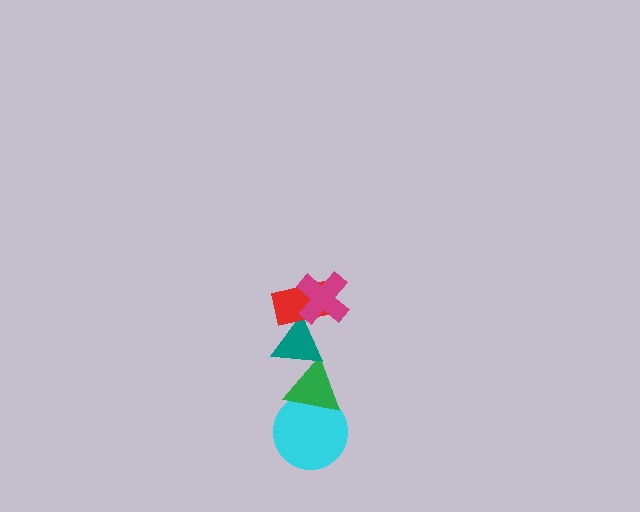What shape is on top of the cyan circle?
The green triangle is on top of the cyan circle.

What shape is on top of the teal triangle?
The red rectangle is on top of the teal triangle.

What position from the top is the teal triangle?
The teal triangle is 3rd from the top.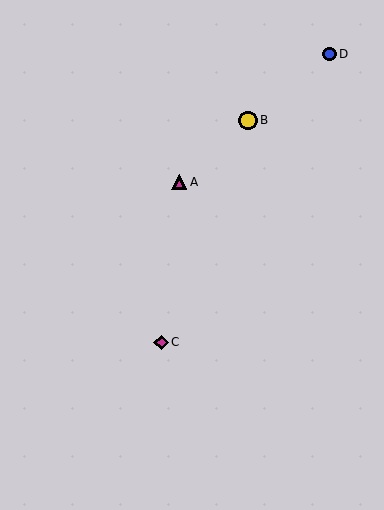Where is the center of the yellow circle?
The center of the yellow circle is at (248, 120).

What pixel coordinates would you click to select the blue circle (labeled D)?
Click at (329, 54) to select the blue circle D.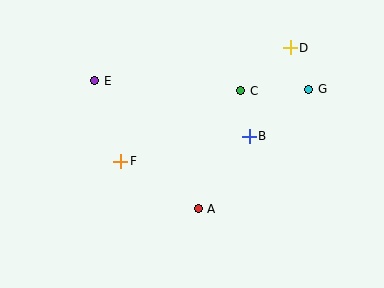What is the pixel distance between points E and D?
The distance between E and D is 199 pixels.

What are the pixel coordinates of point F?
Point F is at (121, 161).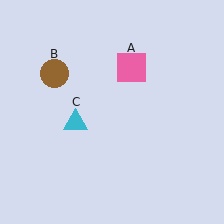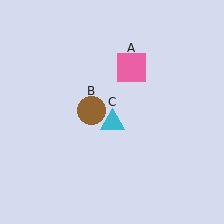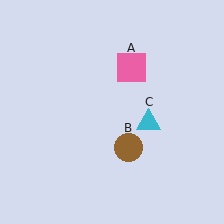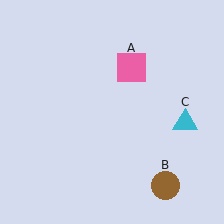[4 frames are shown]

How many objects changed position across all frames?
2 objects changed position: brown circle (object B), cyan triangle (object C).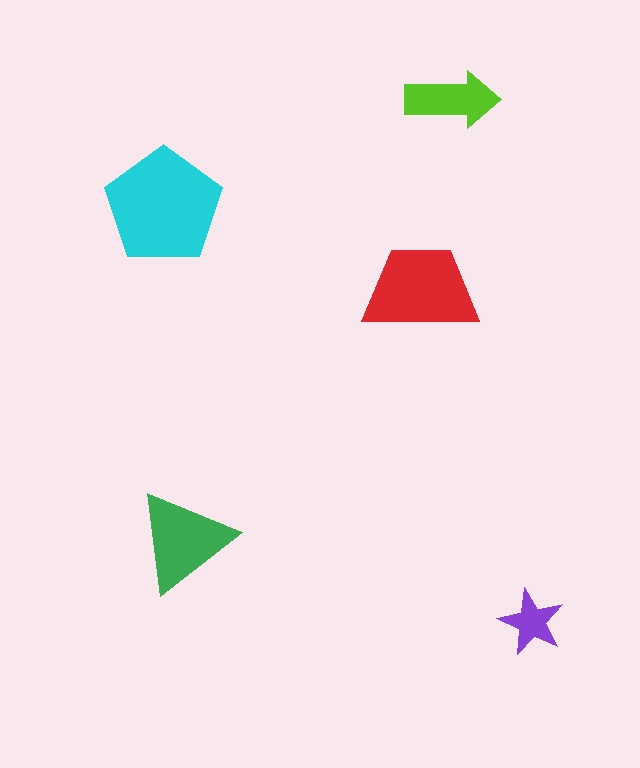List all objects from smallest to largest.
The purple star, the lime arrow, the green triangle, the red trapezoid, the cyan pentagon.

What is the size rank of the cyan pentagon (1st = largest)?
1st.